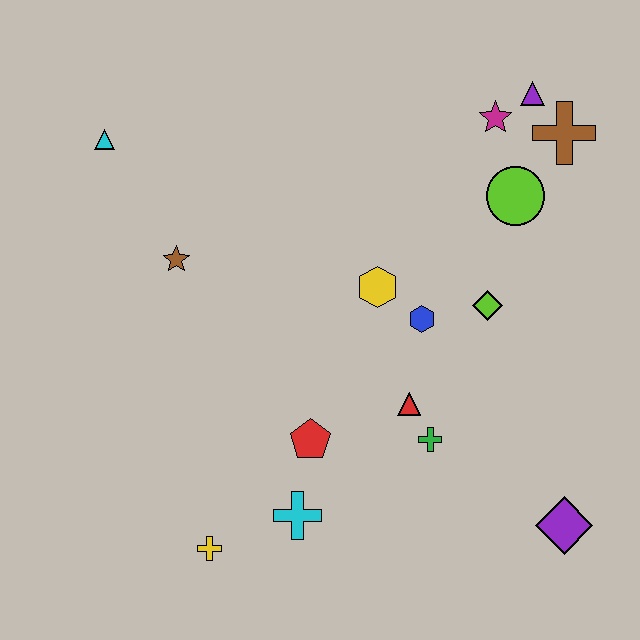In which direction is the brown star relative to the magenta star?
The brown star is to the left of the magenta star.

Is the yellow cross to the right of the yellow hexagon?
No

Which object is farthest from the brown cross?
The yellow cross is farthest from the brown cross.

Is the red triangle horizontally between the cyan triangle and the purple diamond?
Yes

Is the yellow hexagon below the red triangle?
No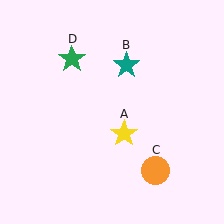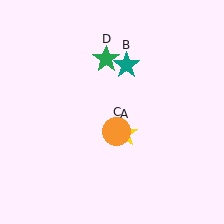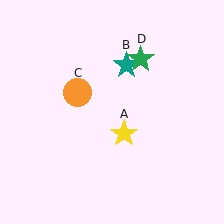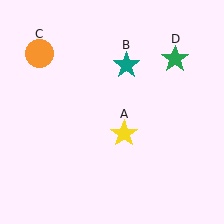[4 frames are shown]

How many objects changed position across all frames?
2 objects changed position: orange circle (object C), green star (object D).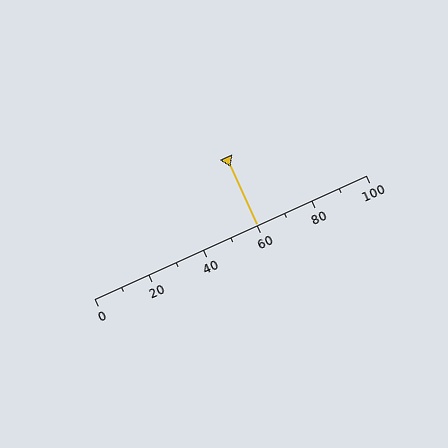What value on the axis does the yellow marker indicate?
The marker indicates approximately 60.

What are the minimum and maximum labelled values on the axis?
The axis runs from 0 to 100.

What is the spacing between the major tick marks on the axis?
The major ticks are spaced 20 apart.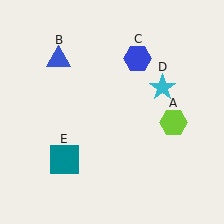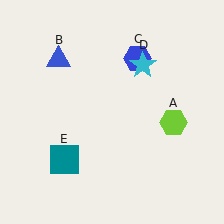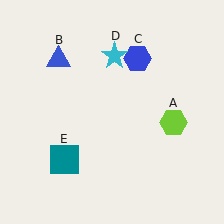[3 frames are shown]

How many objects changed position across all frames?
1 object changed position: cyan star (object D).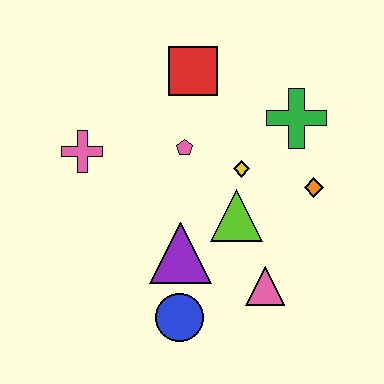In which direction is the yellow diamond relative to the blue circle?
The yellow diamond is above the blue circle.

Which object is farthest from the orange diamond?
The pink cross is farthest from the orange diamond.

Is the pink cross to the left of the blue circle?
Yes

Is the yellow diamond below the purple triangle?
No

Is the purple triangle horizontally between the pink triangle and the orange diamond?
No